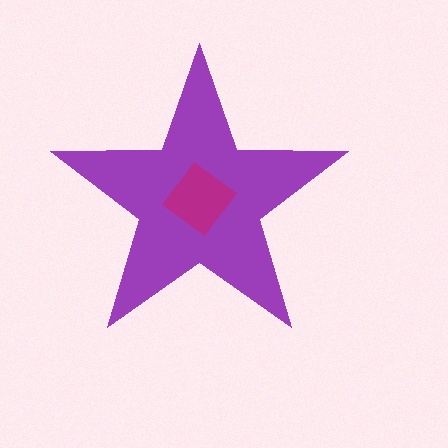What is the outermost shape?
The purple star.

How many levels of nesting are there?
2.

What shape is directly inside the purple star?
The magenta diamond.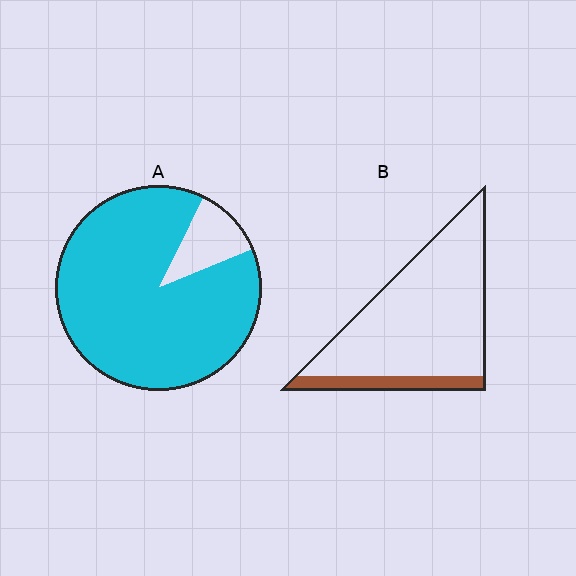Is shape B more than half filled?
No.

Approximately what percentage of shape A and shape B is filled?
A is approximately 90% and B is approximately 15%.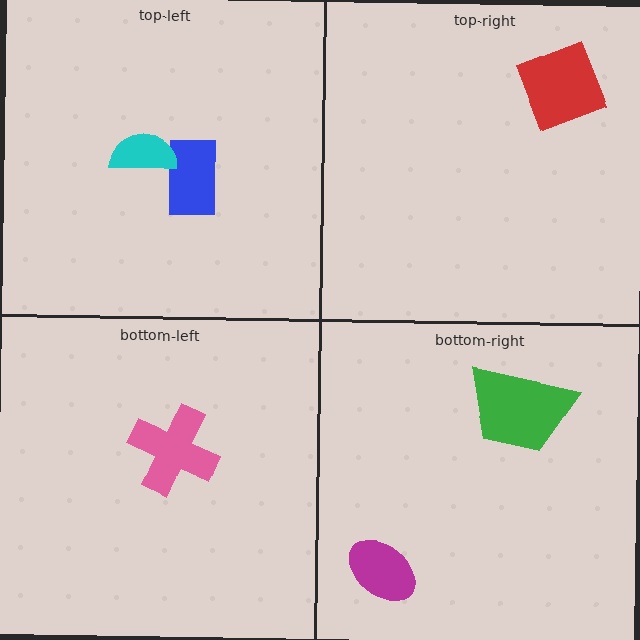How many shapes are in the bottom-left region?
1.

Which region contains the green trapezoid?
The bottom-right region.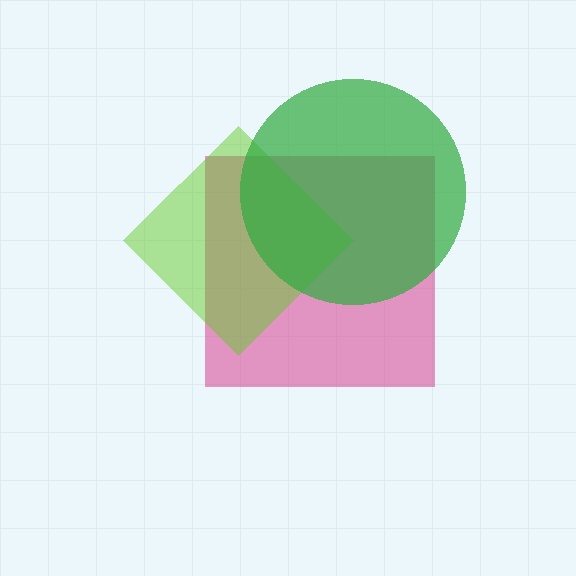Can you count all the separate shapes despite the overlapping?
Yes, there are 3 separate shapes.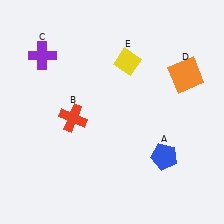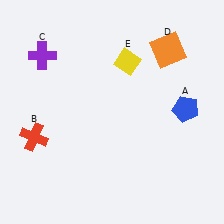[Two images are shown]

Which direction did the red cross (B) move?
The red cross (B) moved left.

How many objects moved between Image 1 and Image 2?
3 objects moved between the two images.